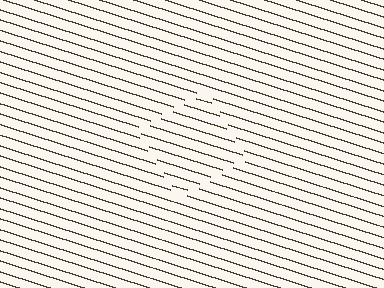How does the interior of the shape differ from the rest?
The interior of the shape contains the same grating, shifted by half a period — the contour is defined by the phase discontinuity where line-ends from the inner and outer gratings abut.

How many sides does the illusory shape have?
4 sides — the line-ends trace a square.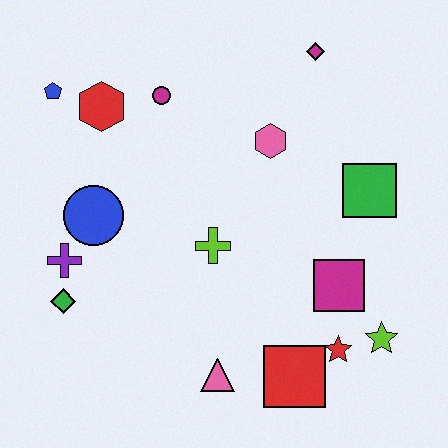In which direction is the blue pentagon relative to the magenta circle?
The blue pentagon is to the left of the magenta circle.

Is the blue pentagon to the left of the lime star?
Yes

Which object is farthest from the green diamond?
The magenta diamond is farthest from the green diamond.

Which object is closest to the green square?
The magenta square is closest to the green square.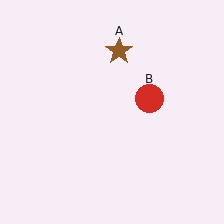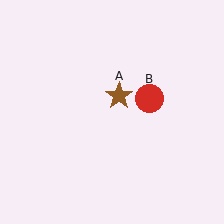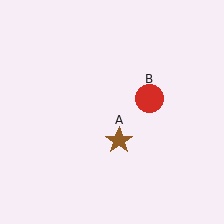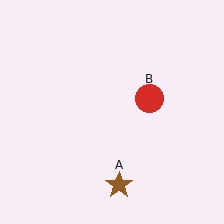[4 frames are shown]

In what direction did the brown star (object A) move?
The brown star (object A) moved down.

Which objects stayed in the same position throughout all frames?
Red circle (object B) remained stationary.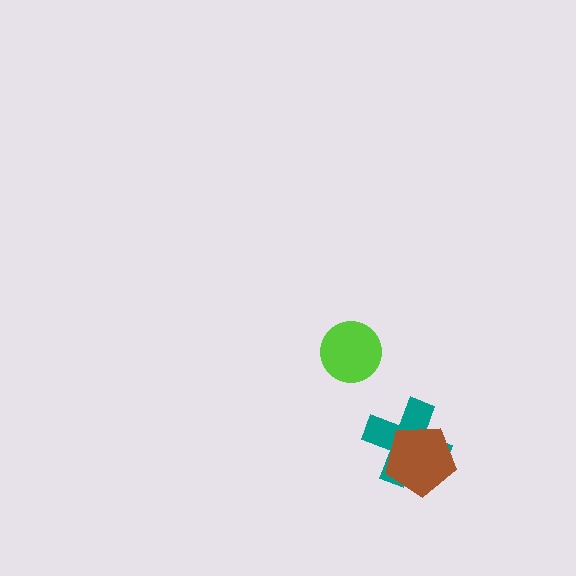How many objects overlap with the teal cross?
1 object overlaps with the teal cross.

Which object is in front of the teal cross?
The brown pentagon is in front of the teal cross.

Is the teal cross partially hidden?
Yes, it is partially covered by another shape.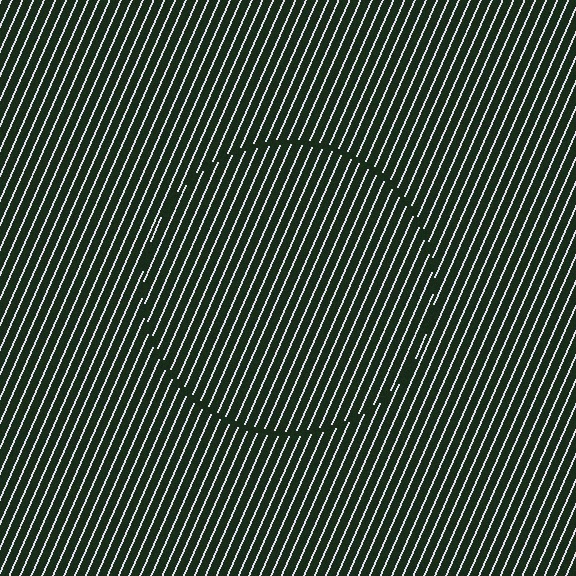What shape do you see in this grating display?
An illusory circle. The interior of the shape contains the same grating, shifted by half a period — the contour is defined by the phase discontinuity where line-ends from the inner and outer gratings abut.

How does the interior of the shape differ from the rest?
The interior of the shape contains the same grating, shifted by half a period — the contour is defined by the phase discontinuity where line-ends from the inner and outer gratings abut.